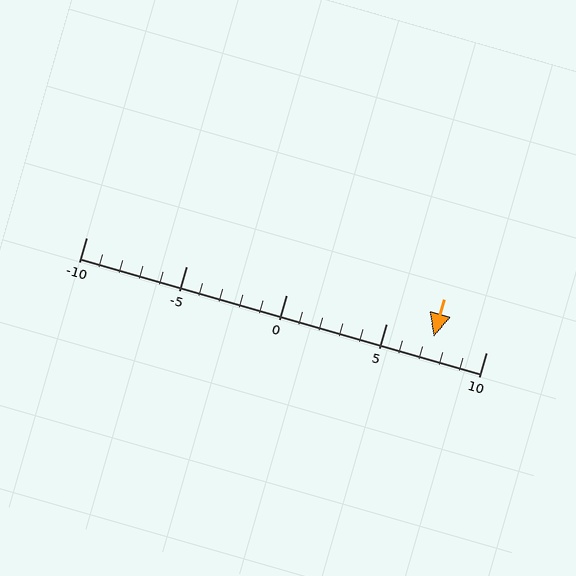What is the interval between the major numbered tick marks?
The major tick marks are spaced 5 units apart.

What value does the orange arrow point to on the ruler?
The orange arrow points to approximately 7.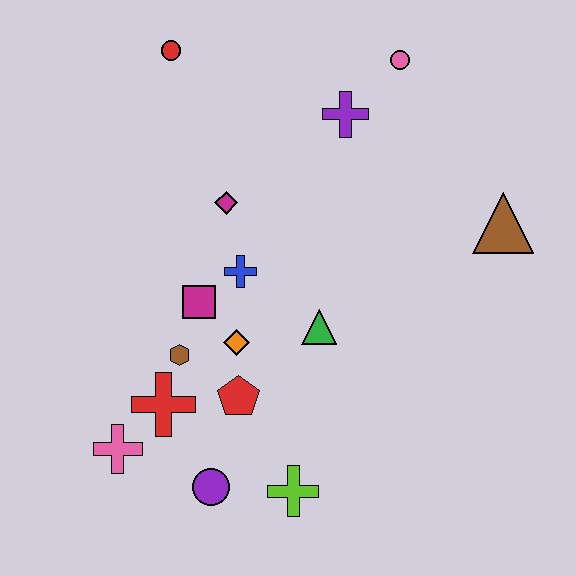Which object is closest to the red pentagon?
The orange diamond is closest to the red pentagon.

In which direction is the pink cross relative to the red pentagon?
The pink cross is to the left of the red pentagon.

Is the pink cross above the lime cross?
Yes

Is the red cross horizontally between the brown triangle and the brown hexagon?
No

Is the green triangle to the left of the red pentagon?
No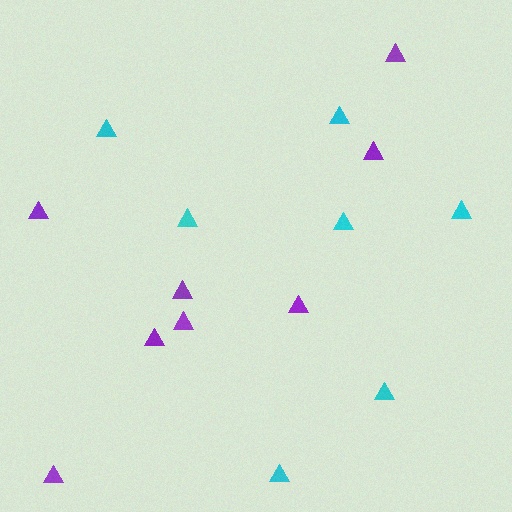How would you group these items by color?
There are 2 groups: one group of cyan triangles (7) and one group of purple triangles (8).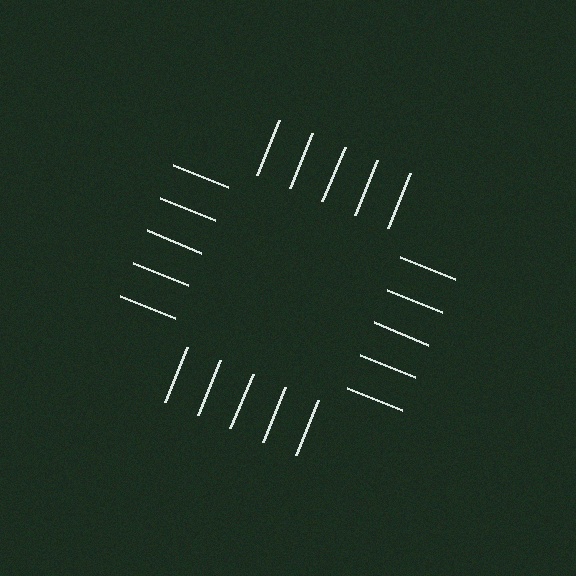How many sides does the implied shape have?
4 sides — the line-ends trace a square.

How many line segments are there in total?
20 — 5 along each of the 4 edges.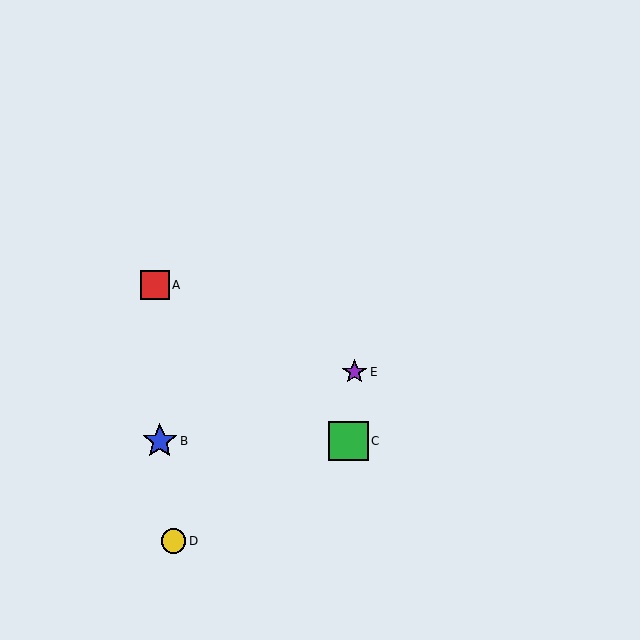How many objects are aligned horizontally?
2 objects (B, C) are aligned horizontally.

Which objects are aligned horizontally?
Objects B, C are aligned horizontally.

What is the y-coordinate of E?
Object E is at y≈372.